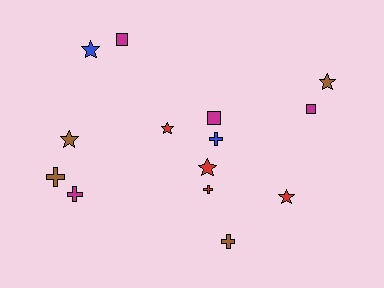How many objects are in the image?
There are 14 objects.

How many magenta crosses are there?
There is 1 magenta cross.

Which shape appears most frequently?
Star, with 6 objects.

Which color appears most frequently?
Red, with 4 objects.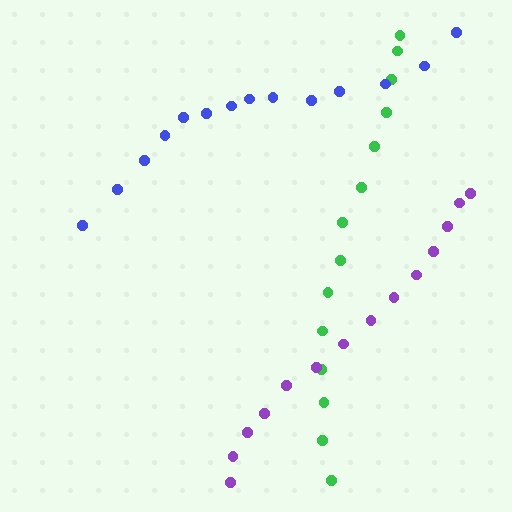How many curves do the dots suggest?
There are 3 distinct paths.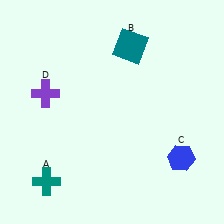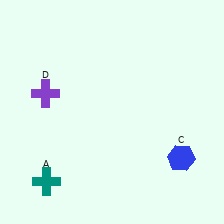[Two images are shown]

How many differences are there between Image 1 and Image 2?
There is 1 difference between the two images.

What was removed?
The teal square (B) was removed in Image 2.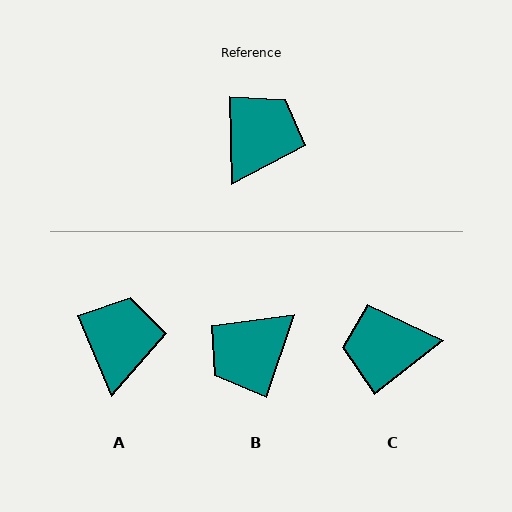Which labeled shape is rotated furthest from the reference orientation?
B, about 160 degrees away.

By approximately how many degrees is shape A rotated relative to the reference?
Approximately 22 degrees counter-clockwise.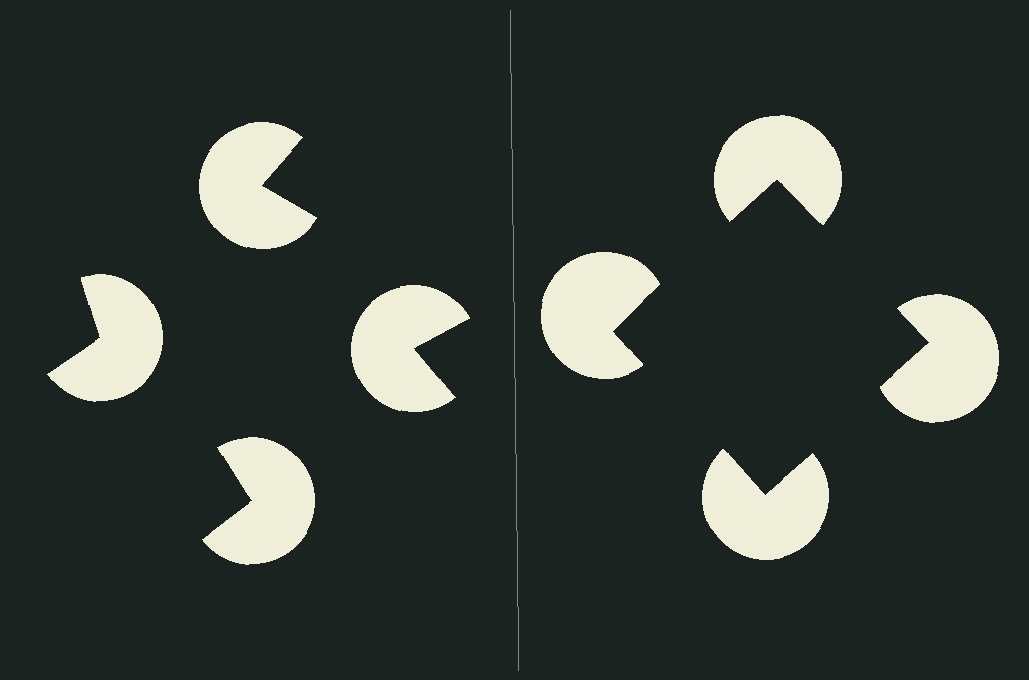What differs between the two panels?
The pac-man discs are positioned identically on both sides; only the wedge orientations differ. On the right they align to a square; on the left they are misaligned.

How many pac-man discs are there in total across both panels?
8 — 4 on each side.